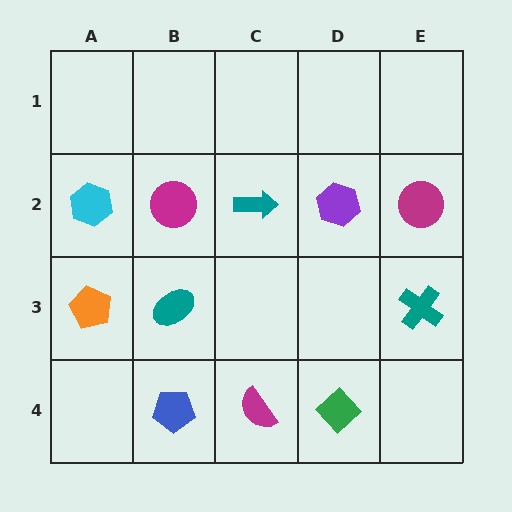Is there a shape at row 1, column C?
No, that cell is empty.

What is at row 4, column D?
A green diamond.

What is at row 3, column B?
A teal ellipse.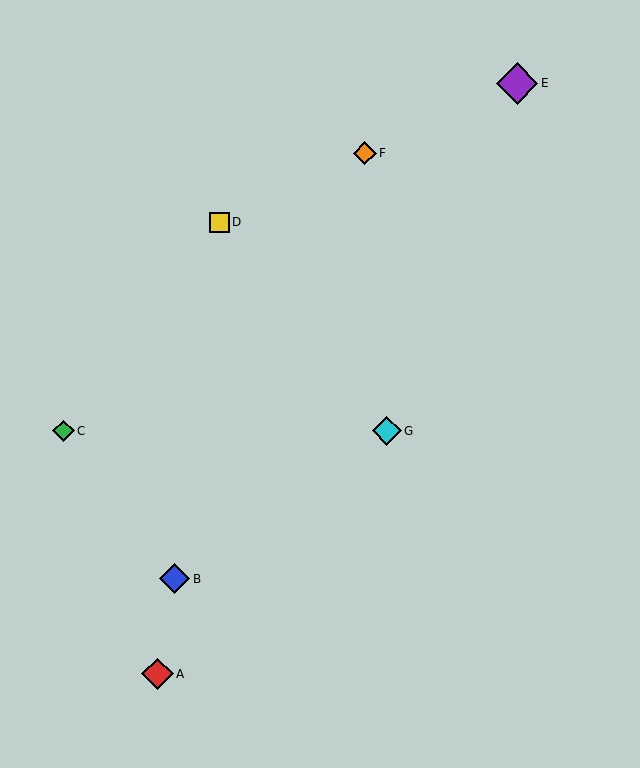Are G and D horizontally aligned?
No, G is at y≈431 and D is at y≈222.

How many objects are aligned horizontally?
2 objects (C, G) are aligned horizontally.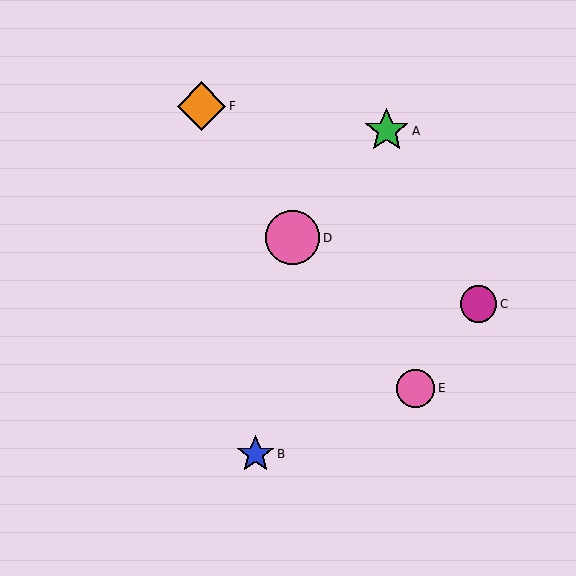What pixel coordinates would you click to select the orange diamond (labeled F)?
Click at (202, 106) to select the orange diamond F.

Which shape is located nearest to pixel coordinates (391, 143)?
The green star (labeled A) at (387, 131) is nearest to that location.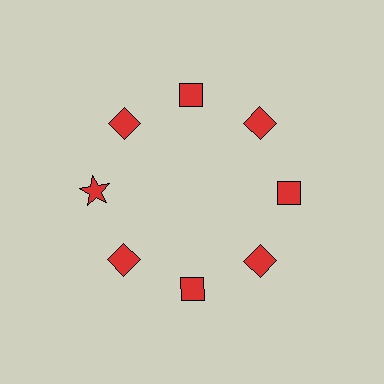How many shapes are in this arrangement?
There are 8 shapes arranged in a ring pattern.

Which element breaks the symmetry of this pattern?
The red star at roughly the 9 o'clock position breaks the symmetry. All other shapes are red diamonds.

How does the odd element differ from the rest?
It has a different shape: star instead of diamond.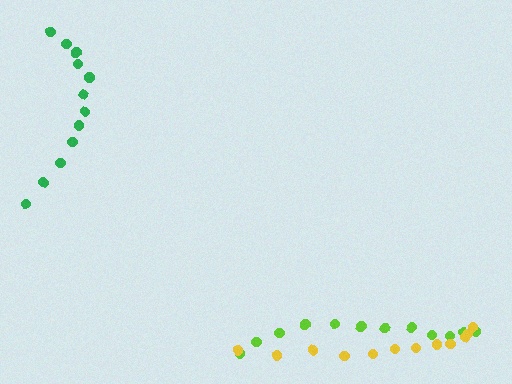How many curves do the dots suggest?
There are 3 distinct paths.